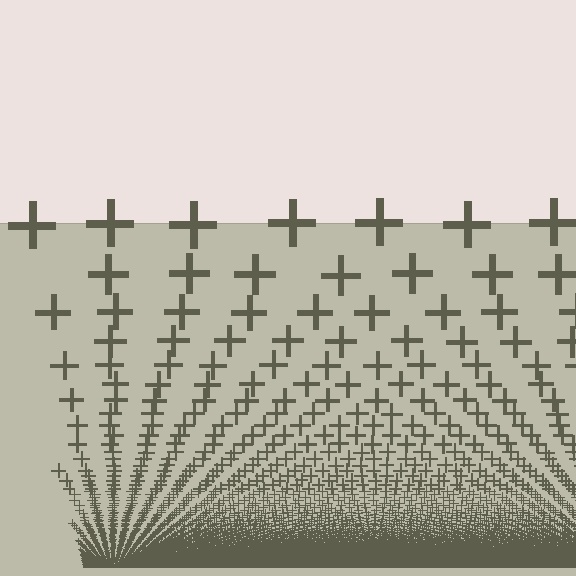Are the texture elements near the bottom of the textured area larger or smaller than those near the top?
Smaller. The gradient is inverted — elements near the bottom are smaller and denser.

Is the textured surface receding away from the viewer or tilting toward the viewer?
The surface appears to tilt toward the viewer. Texture elements get larger and sparser toward the top.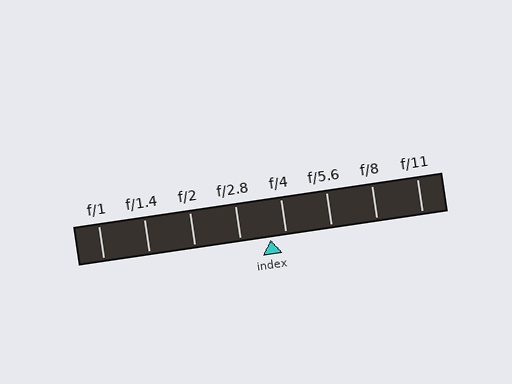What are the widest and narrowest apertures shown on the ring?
The widest aperture shown is f/1 and the narrowest is f/11.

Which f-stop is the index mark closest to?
The index mark is closest to f/4.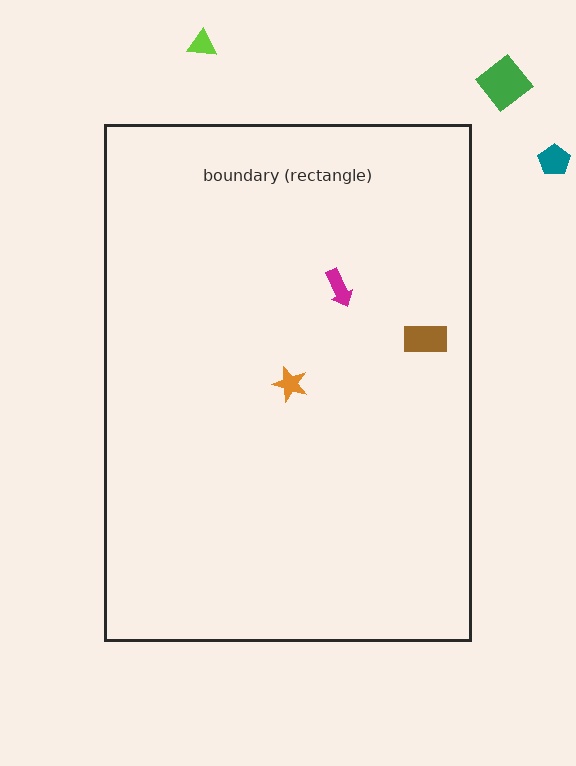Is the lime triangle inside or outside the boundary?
Outside.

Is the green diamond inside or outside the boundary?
Outside.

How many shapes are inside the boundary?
3 inside, 3 outside.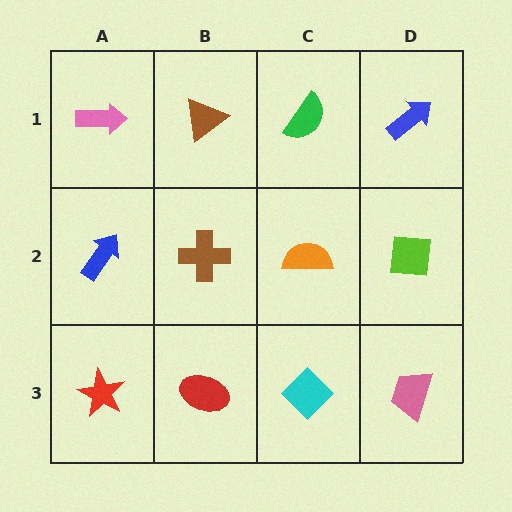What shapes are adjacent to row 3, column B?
A brown cross (row 2, column B), a red star (row 3, column A), a cyan diamond (row 3, column C).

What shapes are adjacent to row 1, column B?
A brown cross (row 2, column B), a pink arrow (row 1, column A), a green semicircle (row 1, column C).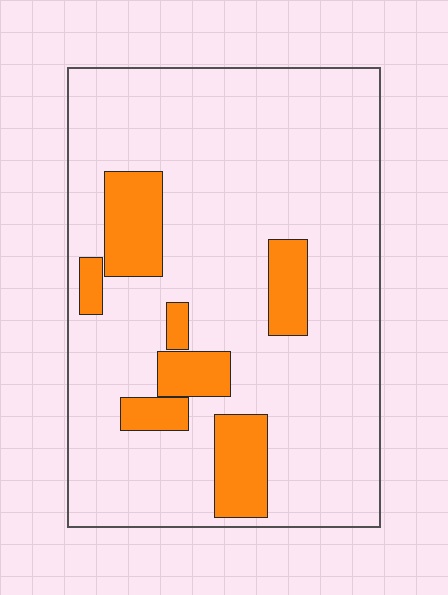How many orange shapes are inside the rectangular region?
7.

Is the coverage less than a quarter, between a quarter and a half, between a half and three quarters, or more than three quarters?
Less than a quarter.